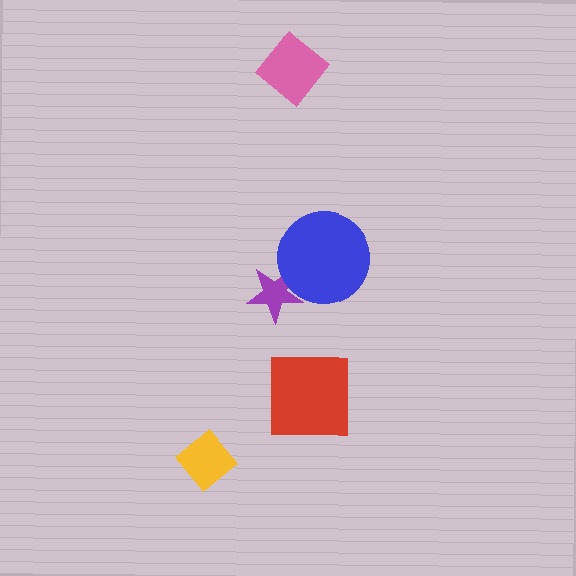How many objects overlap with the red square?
0 objects overlap with the red square.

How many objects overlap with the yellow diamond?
0 objects overlap with the yellow diamond.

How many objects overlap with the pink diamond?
0 objects overlap with the pink diamond.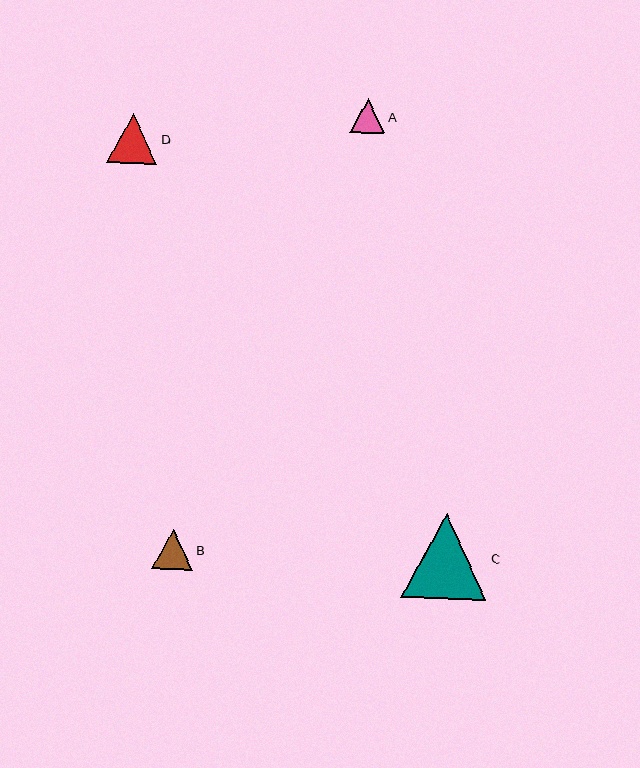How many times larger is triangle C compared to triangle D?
Triangle C is approximately 1.7 times the size of triangle D.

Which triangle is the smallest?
Triangle A is the smallest with a size of approximately 35 pixels.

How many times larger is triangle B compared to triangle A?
Triangle B is approximately 1.2 times the size of triangle A.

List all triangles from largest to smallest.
From largest to smallest: C, D, B, A.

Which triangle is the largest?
Triangle C is the largest with a size of approximately 86 pixels.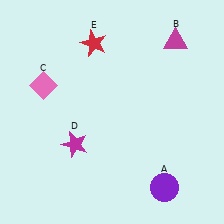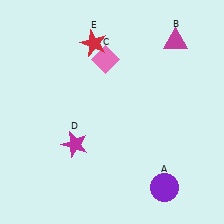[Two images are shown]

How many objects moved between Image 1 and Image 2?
1 object moved between the two images.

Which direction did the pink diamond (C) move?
The pink diamond (C) moved right.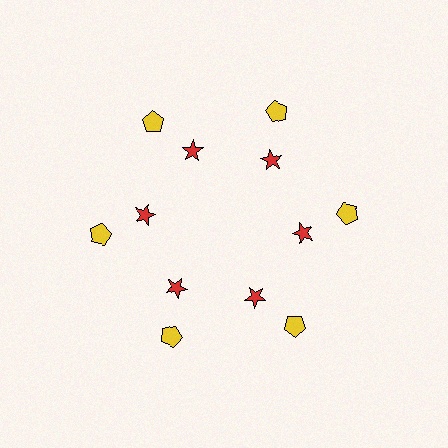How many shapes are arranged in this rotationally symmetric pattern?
There are 12 shapes, arranged in 6 groups of 2.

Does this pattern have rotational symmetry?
Yes, this pattern has 6-fold rotational symmetry. It looks the same after rotating 60 degrees around the center.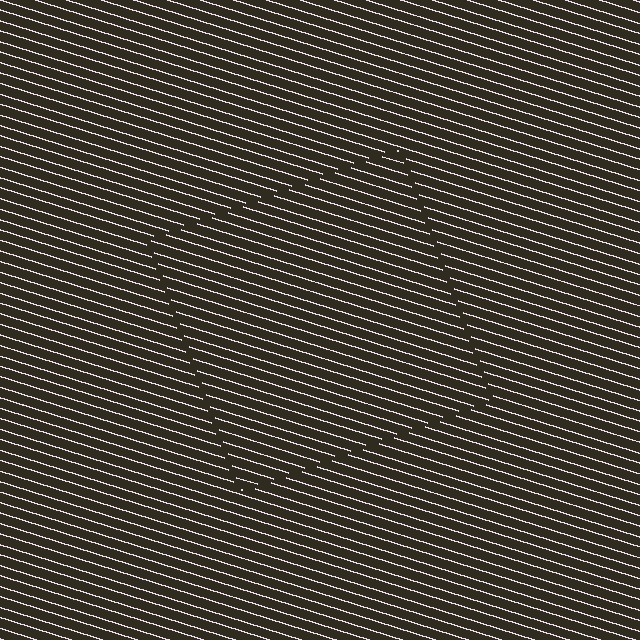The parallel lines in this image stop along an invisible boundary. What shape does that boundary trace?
An illusory square. The interior of the shape contains the same grating, shifted by half a period — the contour is defined by the phase discontinuity where line-ends from the inner and outer gratings abut.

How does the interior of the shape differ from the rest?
The interior of the shape contains the same grating, shifted by half a period — the contour is defined by the phase discontinuity where line-ends from the inner and outer gratings abut.